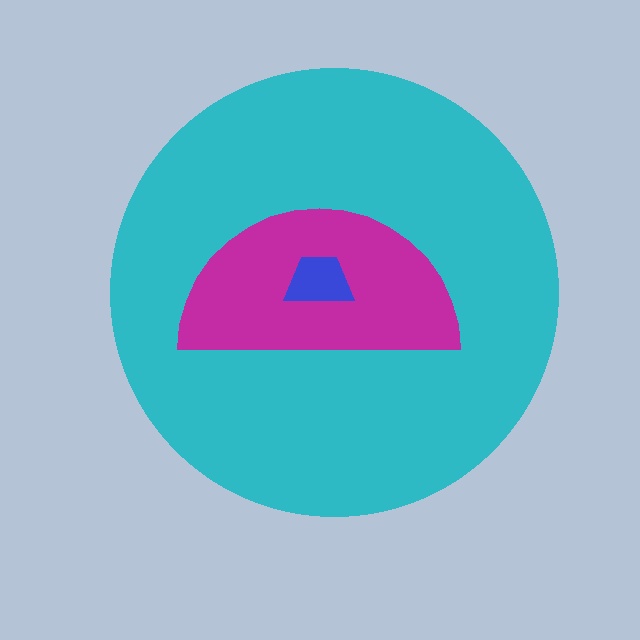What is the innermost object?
The blue trapezoid.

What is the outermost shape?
The cyan circle.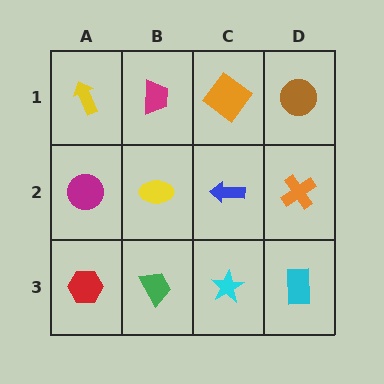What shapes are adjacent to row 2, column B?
A magenta trapezoid (row 1, column B), a green trapezoid (row 3, column B), a magenta circle (row 2, column A), a blue arrow (row 2, column C).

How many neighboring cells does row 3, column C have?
3.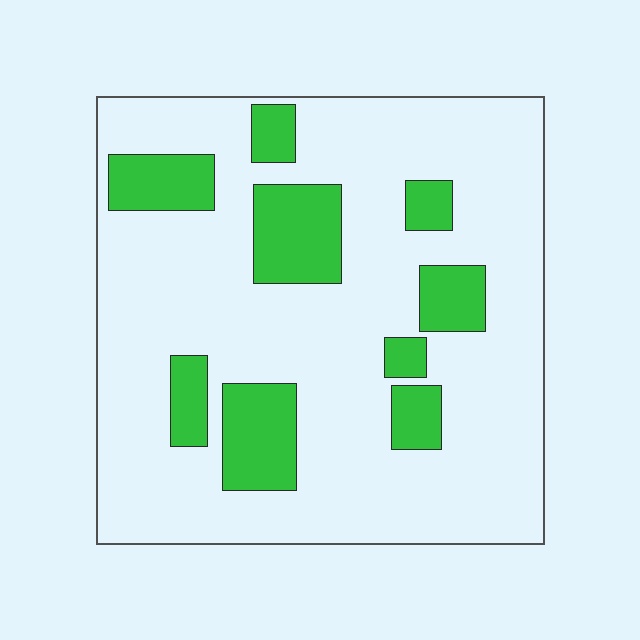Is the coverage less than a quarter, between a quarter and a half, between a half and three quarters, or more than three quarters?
Less than a quarter.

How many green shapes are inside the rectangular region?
9.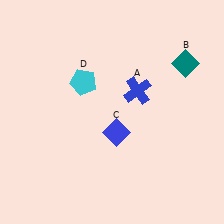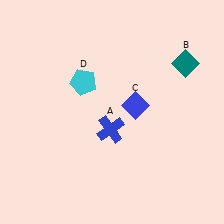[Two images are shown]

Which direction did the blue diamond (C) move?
The blue diamond (C) moved up.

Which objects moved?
The objects that moved are: the blue cross (A), the blue diamond (C).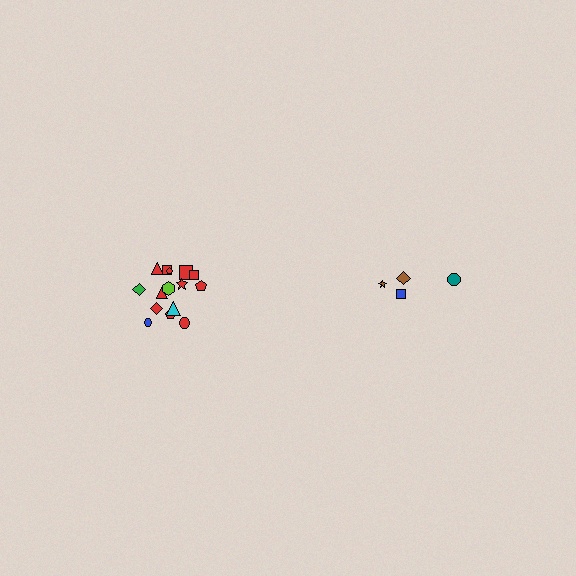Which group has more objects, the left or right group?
The left group.